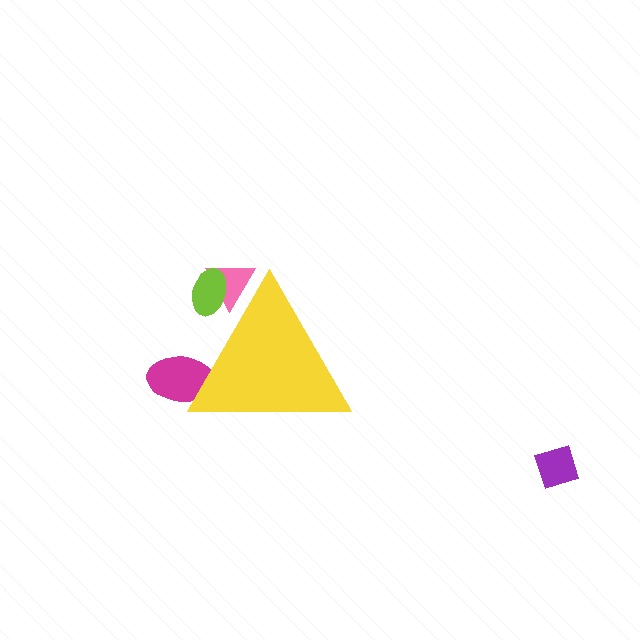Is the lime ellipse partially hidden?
Yes, the lime ellipse is partially hidden behind the yellow triangle.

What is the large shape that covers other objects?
A yellow triangle.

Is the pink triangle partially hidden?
Yes, the pink triangle is partially hidden behind the yellow triangle.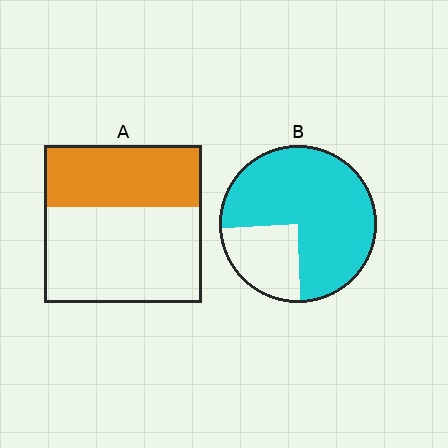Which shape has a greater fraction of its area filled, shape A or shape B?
Shape B.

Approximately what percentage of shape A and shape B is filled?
A is approximately 40% and B is approximately 75%.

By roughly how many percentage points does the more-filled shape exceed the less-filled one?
By roughly 35 percentage points (B over A).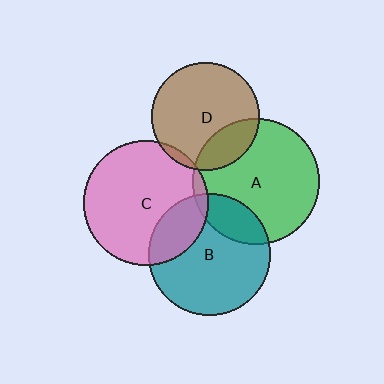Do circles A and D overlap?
Yes.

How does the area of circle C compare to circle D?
Approximately 1.3 times.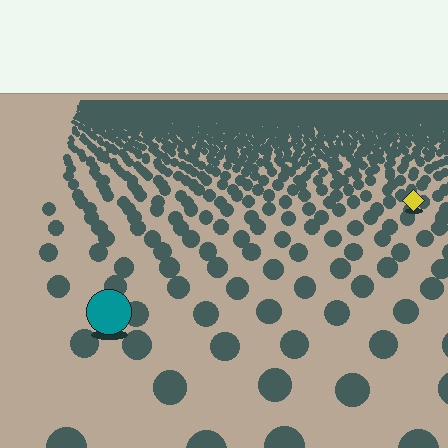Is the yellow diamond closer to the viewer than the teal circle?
No. The teal circle is closer — you can tell from the texture gradient: the ground texture is coarser near it.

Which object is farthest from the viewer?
The yellow diamond is farthest from the viewer. It appears smaller and the ground texture around it is denser.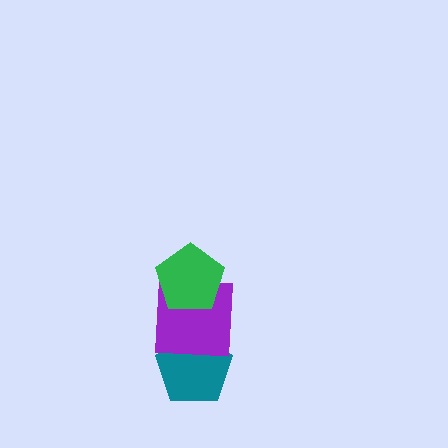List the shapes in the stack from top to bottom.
From top to bottom: the green pentagon, the purple square, the teal pentagon.